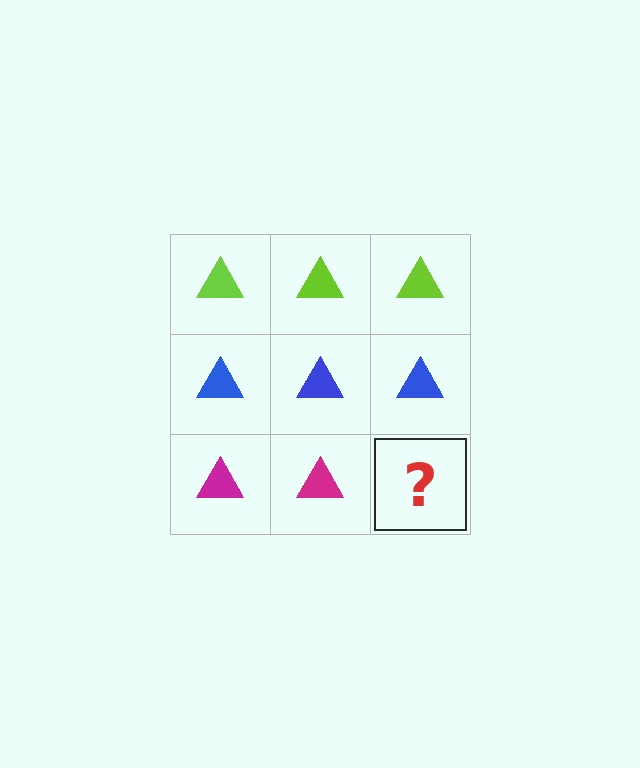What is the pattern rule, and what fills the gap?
The rule is that each row has a consistent color. The gap should be filled with a magenta triangle.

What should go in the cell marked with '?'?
The missing cell should contain a magenta triangle.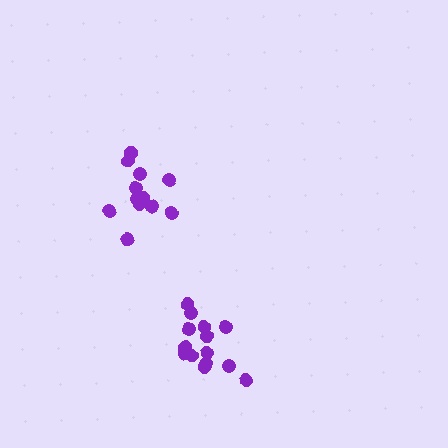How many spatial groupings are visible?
There are 2 spatial groupings.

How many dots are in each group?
Group 1: 14 dots, Group 2: 13 dots (27 total).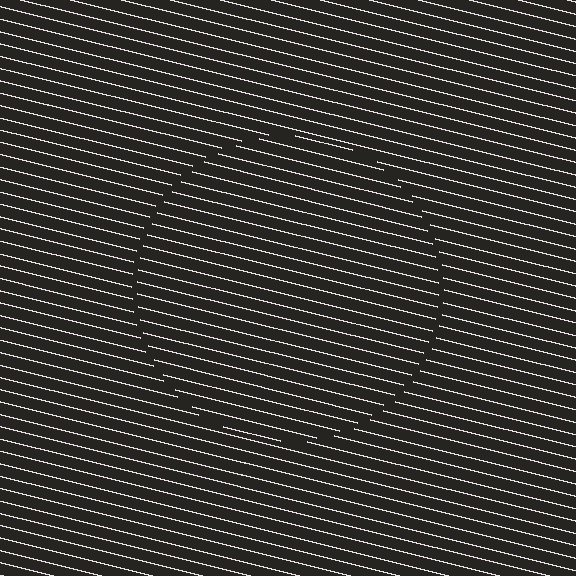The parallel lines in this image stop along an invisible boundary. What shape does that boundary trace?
An illusory circle. The interior of the shape contains the same grating, shifted by half a period — the contour is defined by the phase discontinuity where line-ends from the inner and outer gratings abut.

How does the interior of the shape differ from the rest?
The interior of the shape contains the same grating, shifted by half a period — the contour is defined by the phase discontinuity where line-ends from the inner and outer gratings abut.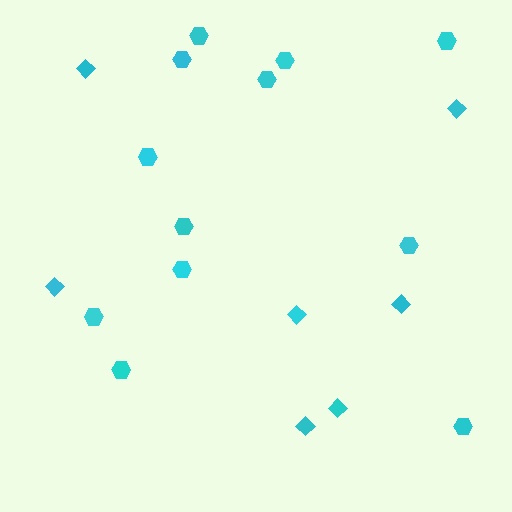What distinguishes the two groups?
There are 2 groups: one group of hexagons (12) and one group of diamonds (7).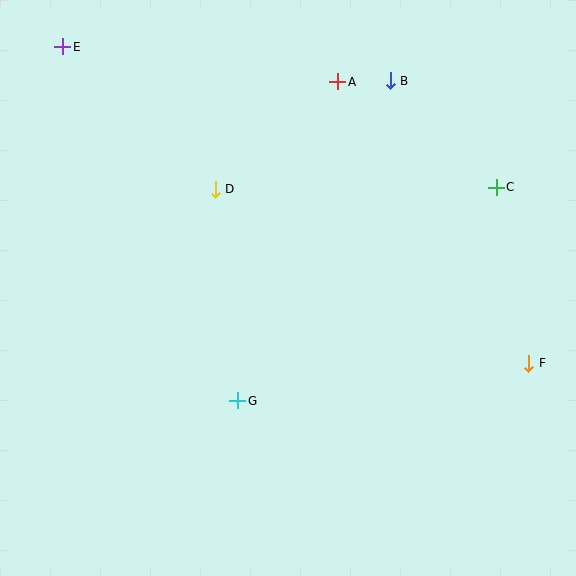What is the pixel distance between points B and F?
The distance between B and F is 315 pixels.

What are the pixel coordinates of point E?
Point E is at (63, 47).